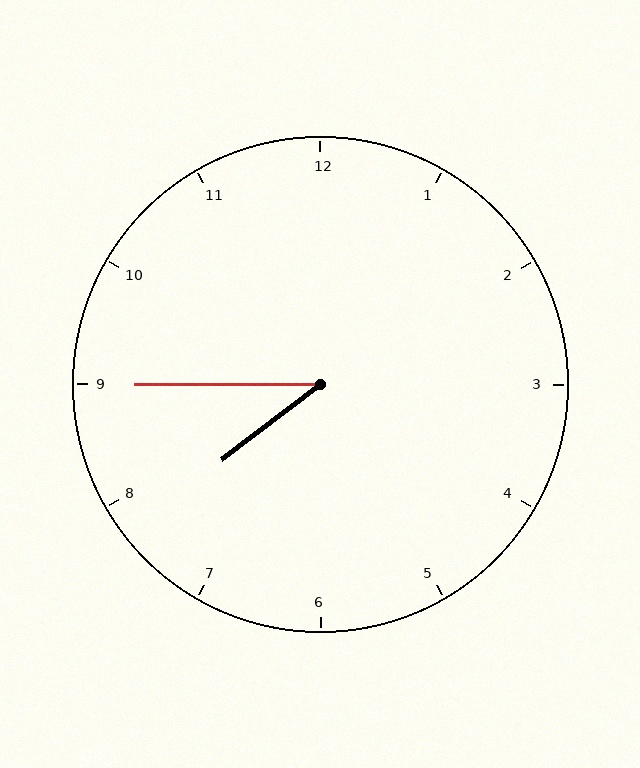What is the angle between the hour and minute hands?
Approximately 38 degrees.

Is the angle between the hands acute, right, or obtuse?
It is acute.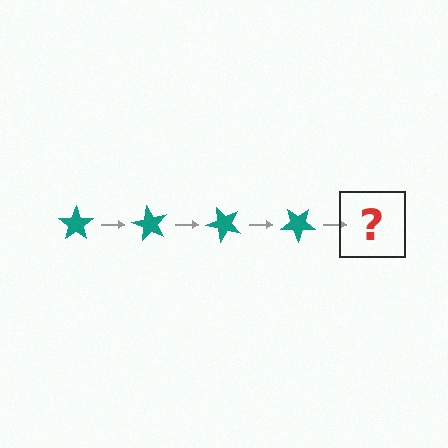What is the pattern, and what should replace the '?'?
The pattern is that the star rotates 60 degrees each step. The '?' should be a teal star rotated 240 degrees.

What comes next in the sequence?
The next element should be a teal star rotated 240 degrees.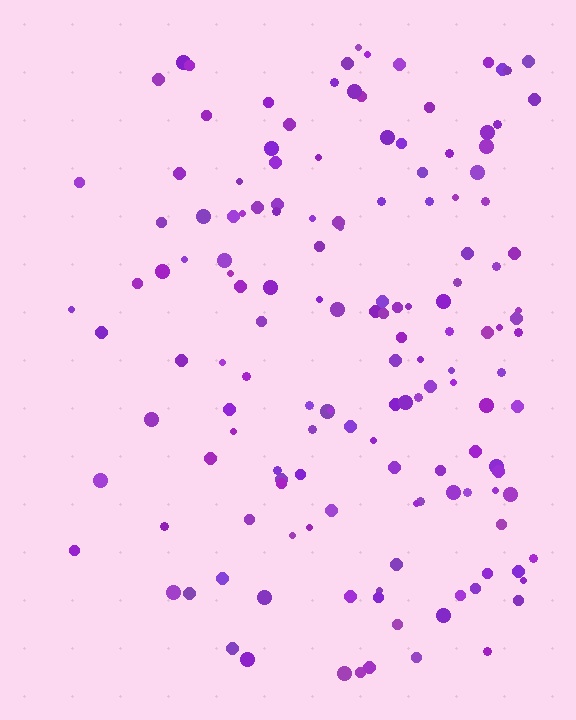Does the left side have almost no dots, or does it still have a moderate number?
Still a moderate number, just noticeably fewer than the right.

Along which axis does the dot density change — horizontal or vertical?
Horizontal.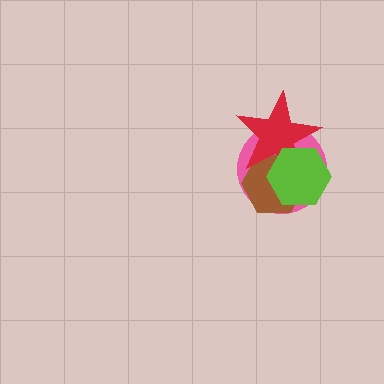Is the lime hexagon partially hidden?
No, no other shape covers it.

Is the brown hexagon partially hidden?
Yes, it is partially covered by another shape.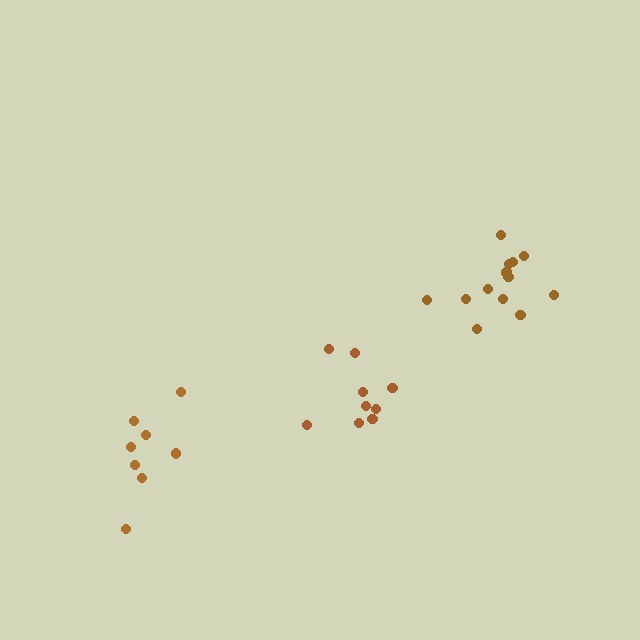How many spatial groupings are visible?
There are 3 spatial groupings.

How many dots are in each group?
Group 1: 13 dots, Group 2: 9 dots, Group 3: 9 dots (31 total).